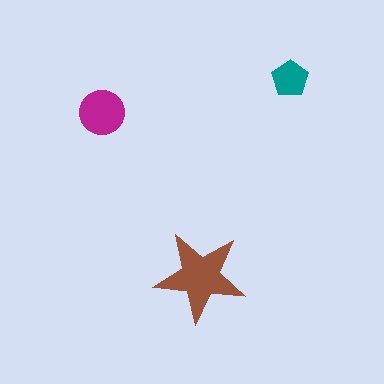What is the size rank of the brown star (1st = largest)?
1st.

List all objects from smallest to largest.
The teal pentagon, the magenta circle, the brown star.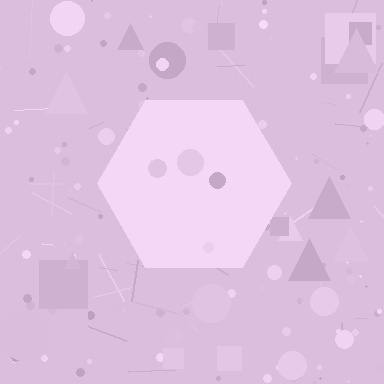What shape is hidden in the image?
A hexagon is hidden in the image.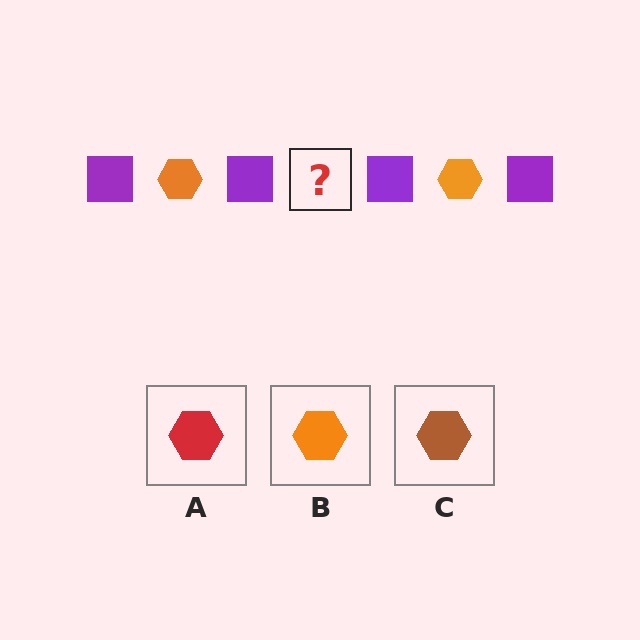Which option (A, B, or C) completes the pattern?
B.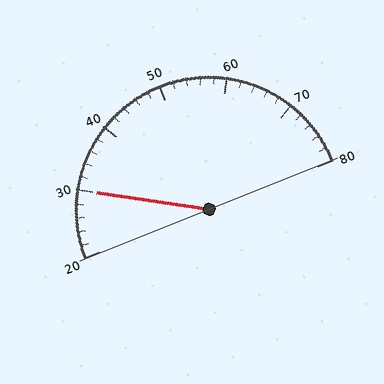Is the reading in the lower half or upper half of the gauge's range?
The reading is in the lower half of the range (20 to 80).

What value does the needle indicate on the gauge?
The needle indicates approximately 30.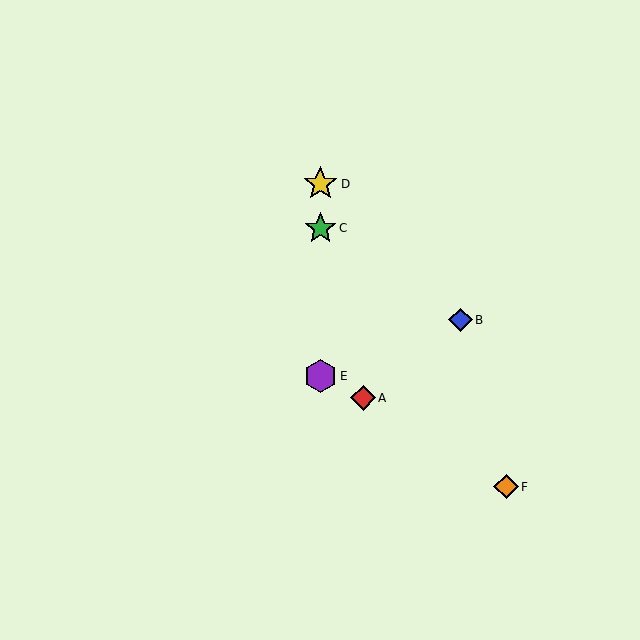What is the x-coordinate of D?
Object D is at x≈320.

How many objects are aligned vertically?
3 objects (C, D, E) are aligned vertically.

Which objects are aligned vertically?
Objects C, D, E are aligned vertically.